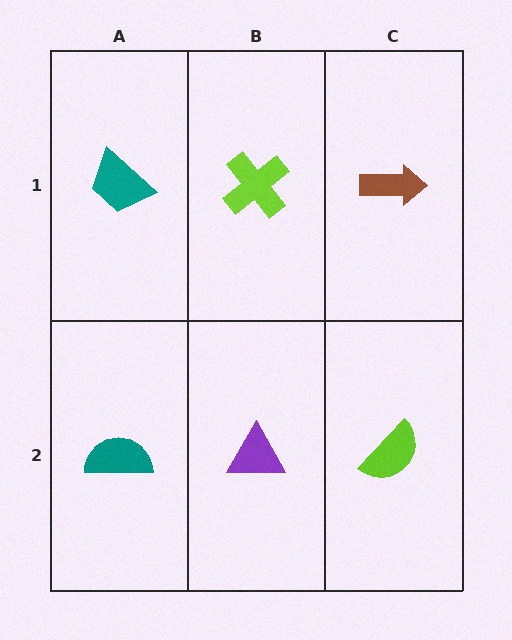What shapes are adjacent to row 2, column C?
A brown arrow (row 1, column C), a purple triangle (row 2, column B).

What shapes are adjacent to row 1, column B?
A purple triangle (row 2, column B), a teal trapezoid (row 1, column A), a brown arrow (row 1, column C).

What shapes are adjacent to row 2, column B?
A lime cross (row 1, column B), a teal semicircle (row 2, column A), a lime semicircle (row 2, column C).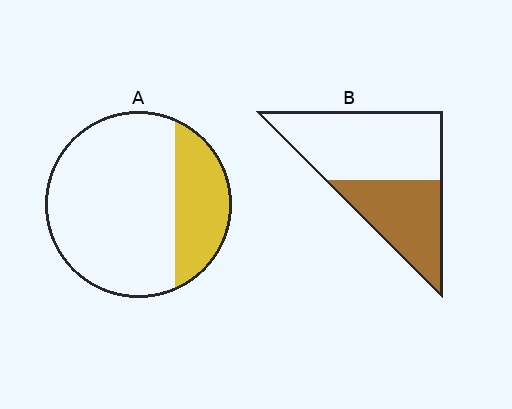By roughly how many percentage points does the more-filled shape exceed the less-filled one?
By roughly 15 percentage points (B over A).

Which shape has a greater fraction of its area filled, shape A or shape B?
Shape B.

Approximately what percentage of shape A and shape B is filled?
A is approximately 25% and B is approximately 40%.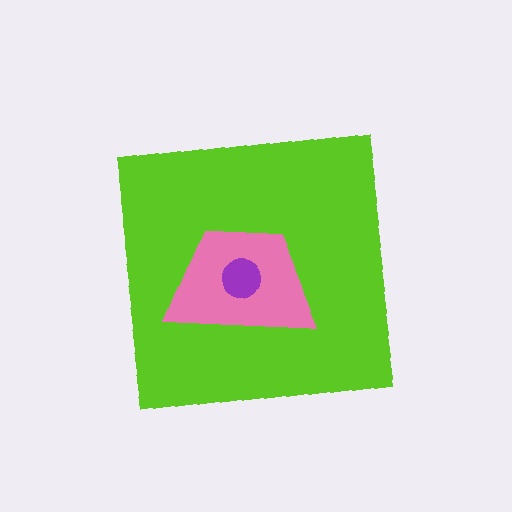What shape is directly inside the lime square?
The pink trapezoid.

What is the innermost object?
The purple circle.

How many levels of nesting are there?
3.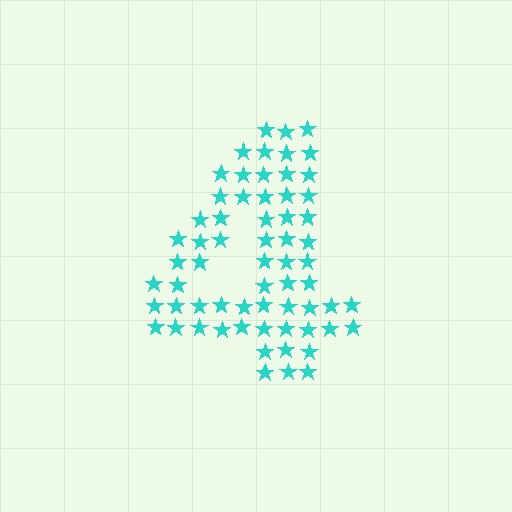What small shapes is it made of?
It is made of small stars.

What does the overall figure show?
The overall figure shows the digit 4.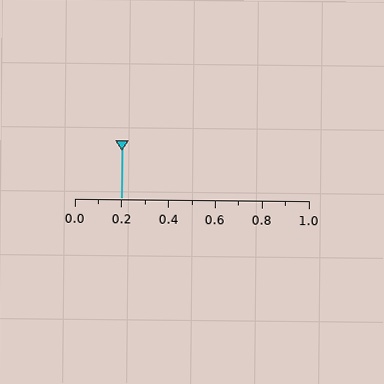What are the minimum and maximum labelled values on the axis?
The axis runs from 0.0 to 1.0.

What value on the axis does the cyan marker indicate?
The marker indicates approximately 0.2.